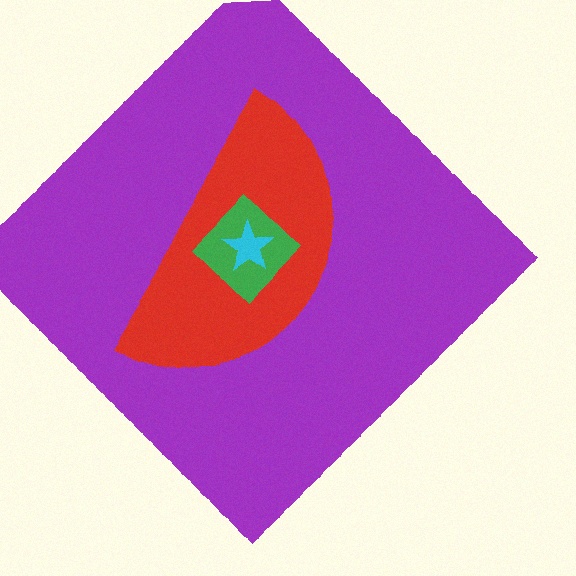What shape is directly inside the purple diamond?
The red semicircle.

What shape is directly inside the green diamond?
The cyan star.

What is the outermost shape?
The purple diamond.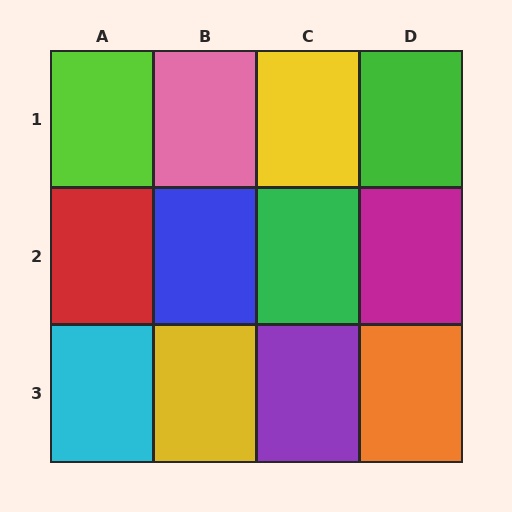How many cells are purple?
1 cell is purple.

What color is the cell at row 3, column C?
Purple.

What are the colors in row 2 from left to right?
Red, blue, green, magenta.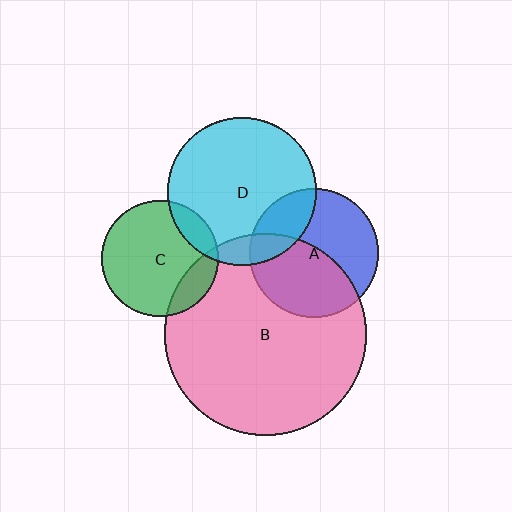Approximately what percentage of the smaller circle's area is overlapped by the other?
Approximately 25%.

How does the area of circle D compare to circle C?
Approximately 1.6 times.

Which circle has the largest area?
Circle B (pink).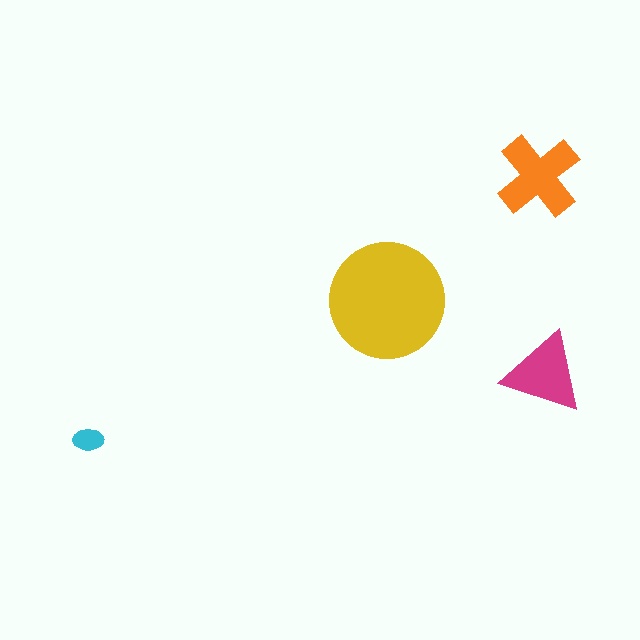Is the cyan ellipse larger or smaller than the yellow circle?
Smaller.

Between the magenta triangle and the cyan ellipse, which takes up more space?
The magenta triangle.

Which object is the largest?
The yellow circle.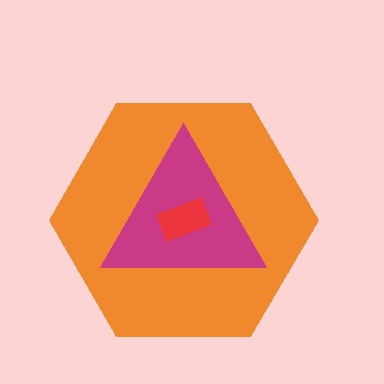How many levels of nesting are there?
3.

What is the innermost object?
The red rectangle.